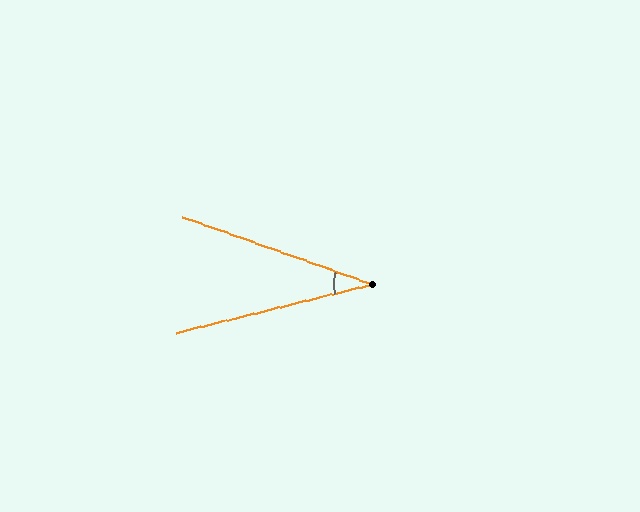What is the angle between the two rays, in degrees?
Approximately 33 degrees.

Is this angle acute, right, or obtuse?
It is acute.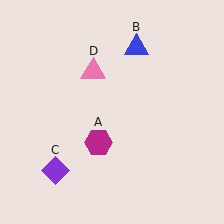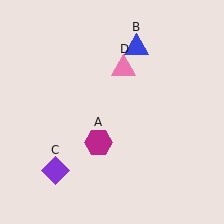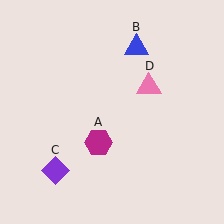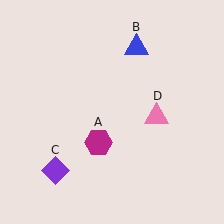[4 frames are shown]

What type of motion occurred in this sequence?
The pink triangle (object D) rotated clockwise around the center of the scene.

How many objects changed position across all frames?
1 object changed position: pink triangle (object D).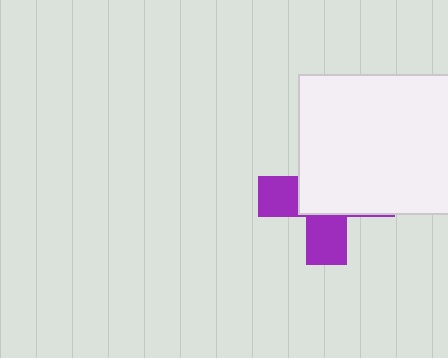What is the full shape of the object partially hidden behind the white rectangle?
The partially hidden object is a purple cross.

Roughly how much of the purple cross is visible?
A small part of it is visible (roughly 40%).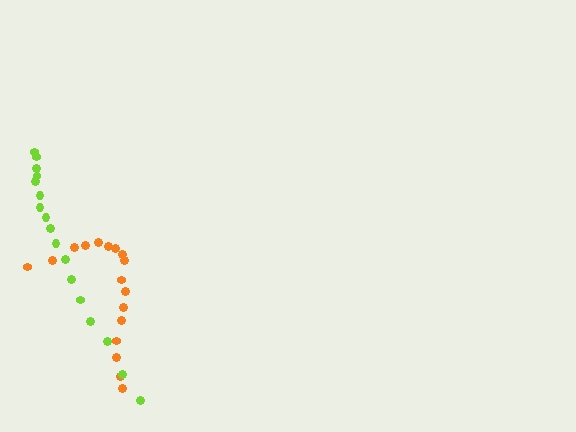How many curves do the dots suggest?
There are 2 distinct paths.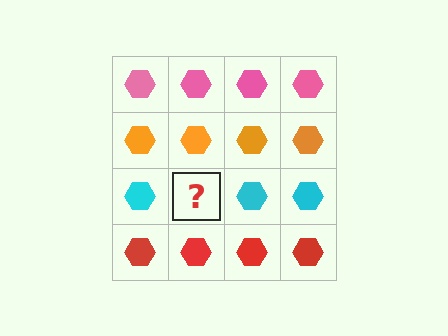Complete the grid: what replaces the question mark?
The question mark should be replaced with a cyan hexagon.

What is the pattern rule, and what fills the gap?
The rule is that each row has a consistent color. The gap should be filled with a cyan hexagon.